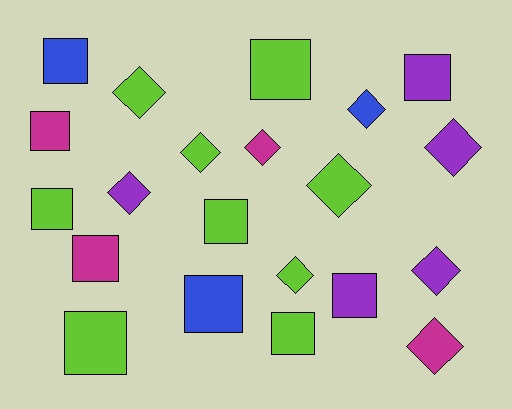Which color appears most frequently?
Lime, with 9 objects.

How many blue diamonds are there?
There is 1 blue diamond.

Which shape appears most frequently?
Square, with 11 objects.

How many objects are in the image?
There are 21 objects.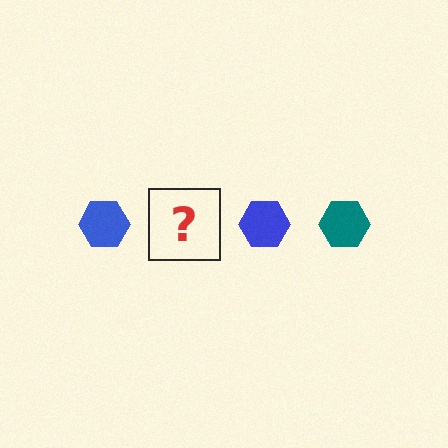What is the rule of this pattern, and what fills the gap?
The rule is that the pattern cycles through blue, teal hexagons. The gap should be filled with a teal hexagon.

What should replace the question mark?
The question mark should be replaced with a teal hexagon.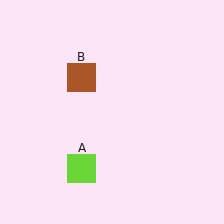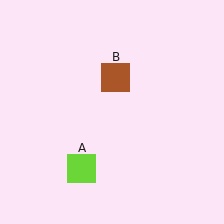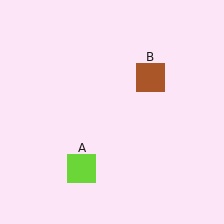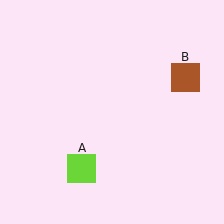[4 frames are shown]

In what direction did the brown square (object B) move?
The brown square (object B) moved right.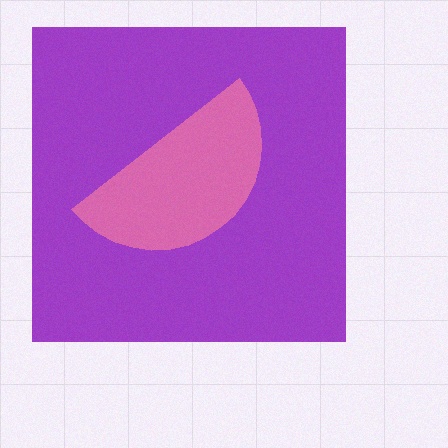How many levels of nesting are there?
2.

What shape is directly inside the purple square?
The pink semicircle.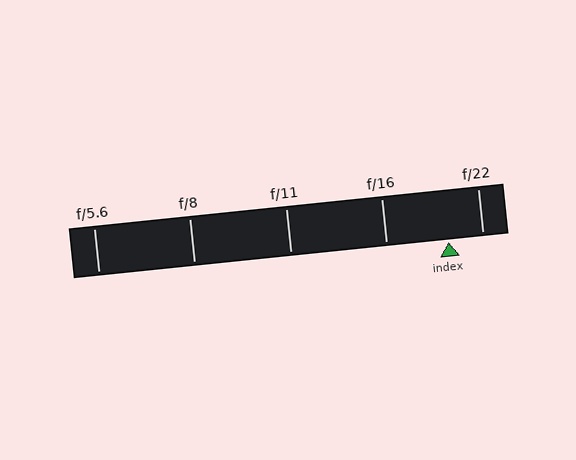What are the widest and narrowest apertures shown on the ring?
The widest aperture shown is f/5.6 and the narrowest is f/22.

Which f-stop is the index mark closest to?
The index mark is closest to f/22.